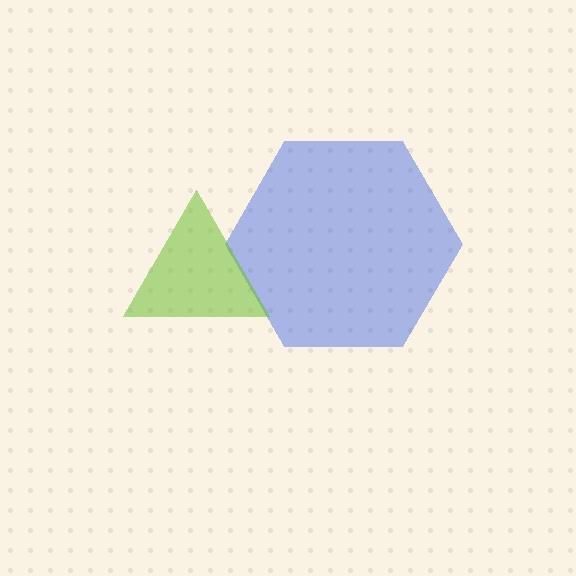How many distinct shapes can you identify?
There are 2 distinct shapes: a blue hexagon, a lime triangle.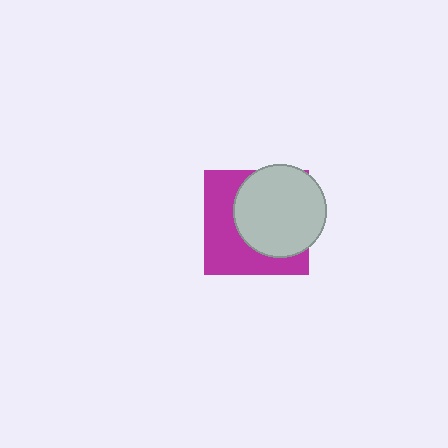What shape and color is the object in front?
The object in front is a light gray circle.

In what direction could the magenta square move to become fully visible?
The magenta square could move toward the lower-left. That would shift it out from behind the light gray circle entirely.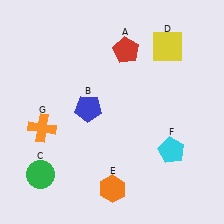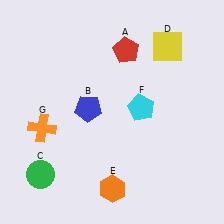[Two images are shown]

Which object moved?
The cyan pentagon (F) moved up.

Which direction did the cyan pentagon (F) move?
The cyan pentagon (F) moved up.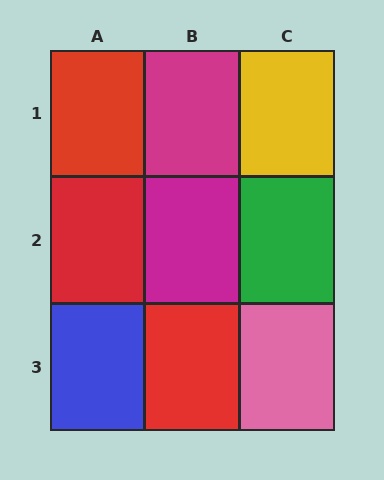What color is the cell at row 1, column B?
Magenta.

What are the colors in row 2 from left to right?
Red, magenta, green.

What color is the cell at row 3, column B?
Red.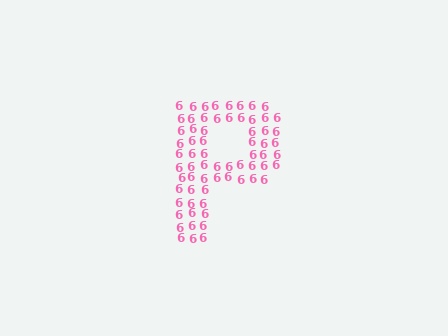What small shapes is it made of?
It is made of small digit 6's.